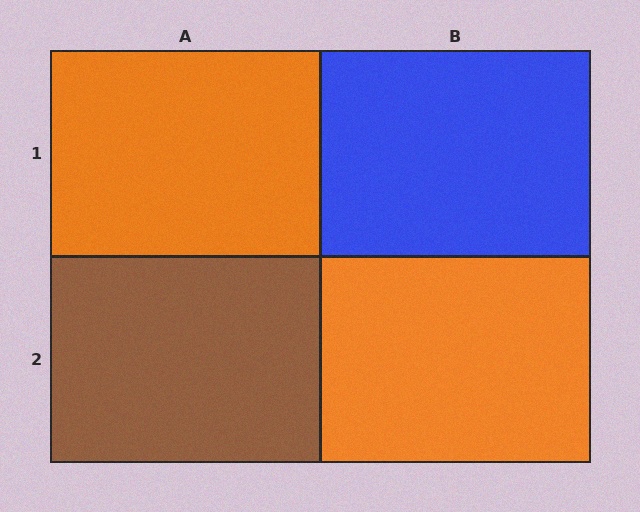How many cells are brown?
1 cell is brown.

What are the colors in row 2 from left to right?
Brown, orange.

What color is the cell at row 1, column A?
Orange.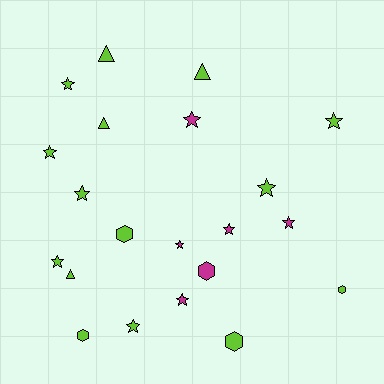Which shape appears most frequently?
Star, with 12 objects.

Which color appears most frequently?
Lime, with 15 objects.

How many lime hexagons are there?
There are 4 lime hexagons.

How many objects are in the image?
There are 21 objects.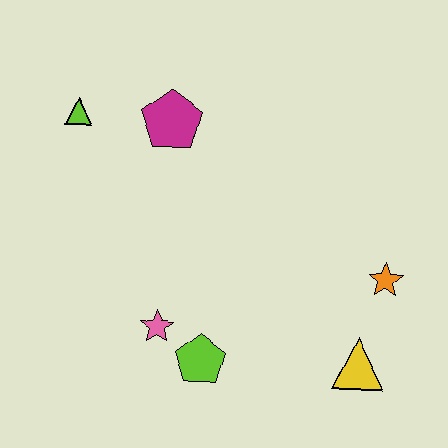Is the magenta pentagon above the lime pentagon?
Yes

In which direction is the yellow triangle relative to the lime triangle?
The yellow triangle is to the right of the lime triangle.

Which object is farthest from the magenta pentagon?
The yellow triangle is farthest from the magenta pentagon.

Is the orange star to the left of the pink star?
No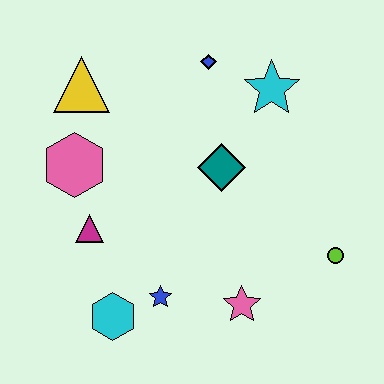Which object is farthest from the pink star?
The yellow triangle is farthest from the pink star.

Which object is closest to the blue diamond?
The cyan star is closest to the blue diamond.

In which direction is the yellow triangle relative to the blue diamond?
The yellow triangle is to the left of the blue diamond.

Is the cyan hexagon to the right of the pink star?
No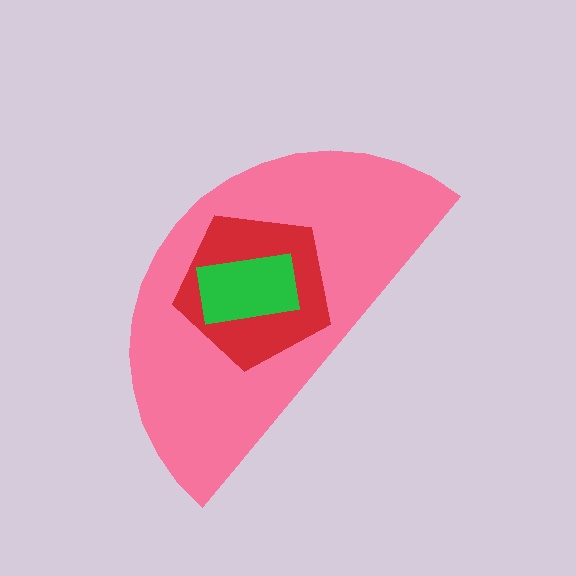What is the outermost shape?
The pink semicircle.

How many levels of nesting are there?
3.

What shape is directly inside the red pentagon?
The green rectangle.